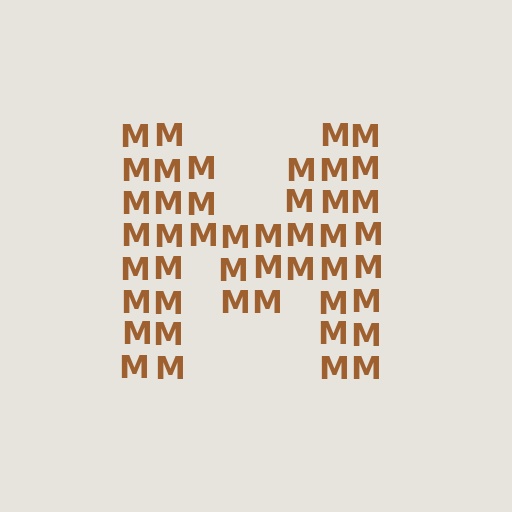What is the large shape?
The large shape is the letter M.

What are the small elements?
The small elements are letter M's.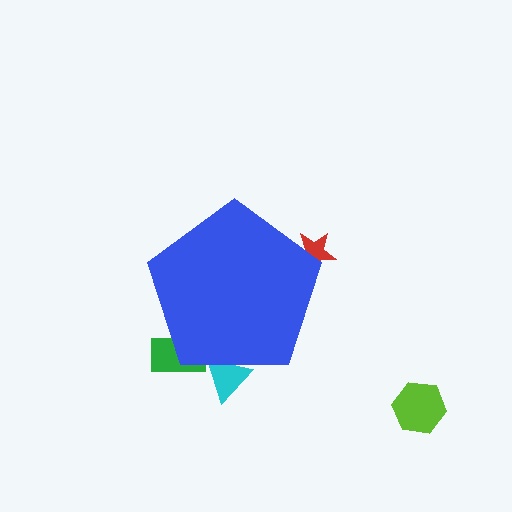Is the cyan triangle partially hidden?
Yes, the cyan triangle is partially hidden behind the blue pentagon.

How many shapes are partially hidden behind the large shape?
3 shapes are partially hidden.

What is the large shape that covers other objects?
A blue pentagon.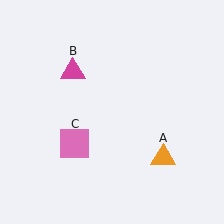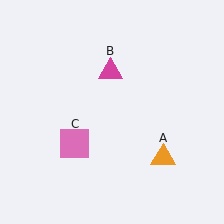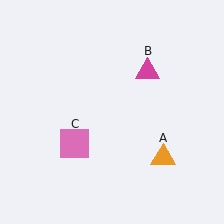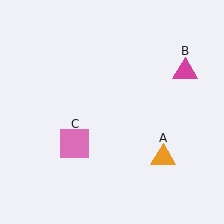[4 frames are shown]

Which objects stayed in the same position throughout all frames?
Orange triangle (object A) and pink square (object C) remained stationary.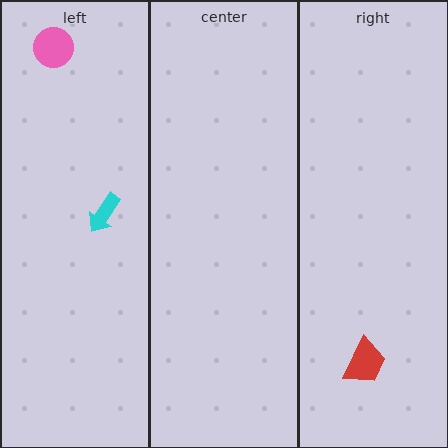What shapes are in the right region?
The red trapezoid.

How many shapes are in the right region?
1.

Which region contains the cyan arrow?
The left region.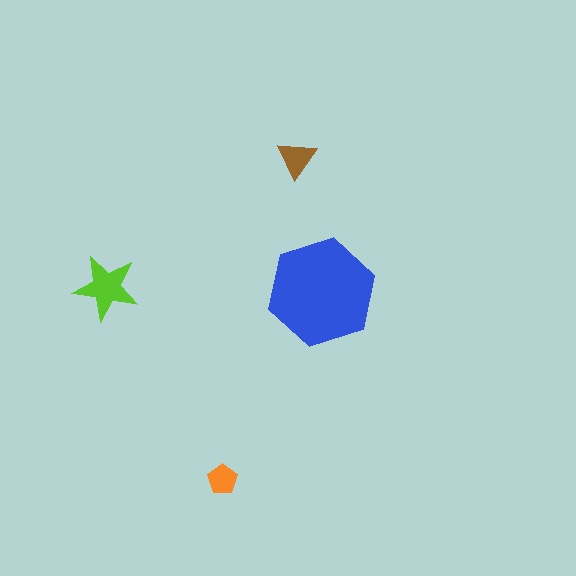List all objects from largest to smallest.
The blue hexagon, the lime star, the brown triangle, the orange pentagon.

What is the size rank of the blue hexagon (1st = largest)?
1st.